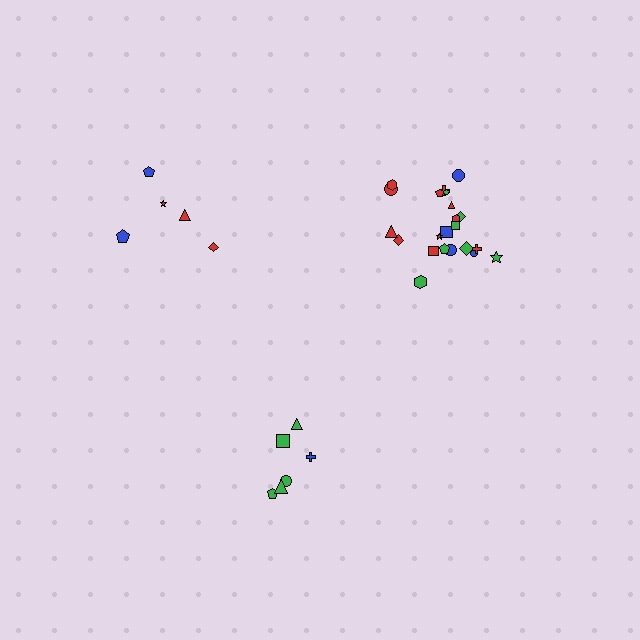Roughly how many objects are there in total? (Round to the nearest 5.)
Roughly 35 objects in total.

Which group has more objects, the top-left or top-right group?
The top-right group.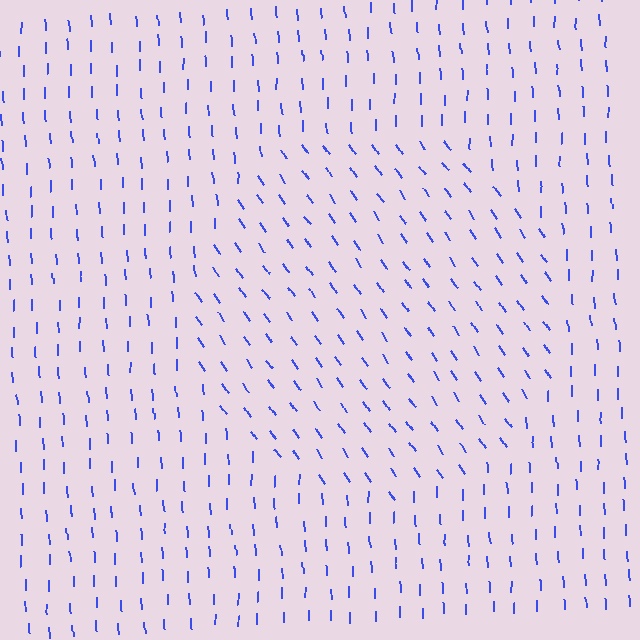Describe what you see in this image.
The image is filled with small blue line segments. A circle region in the image has lines oriented differently from the surrounding lines, creating a visible texture boundary.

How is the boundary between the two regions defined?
The boundary is defined purely by a change in line orientation (approximately 33 degrees difference). All lines are the same color and thickness.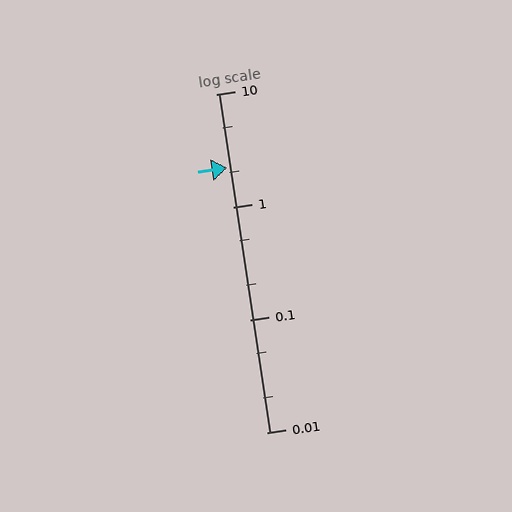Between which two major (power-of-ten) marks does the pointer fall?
The pointer is between 1 and 10.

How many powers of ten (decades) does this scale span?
The scale spans 3 decades, from 0.01 to 10.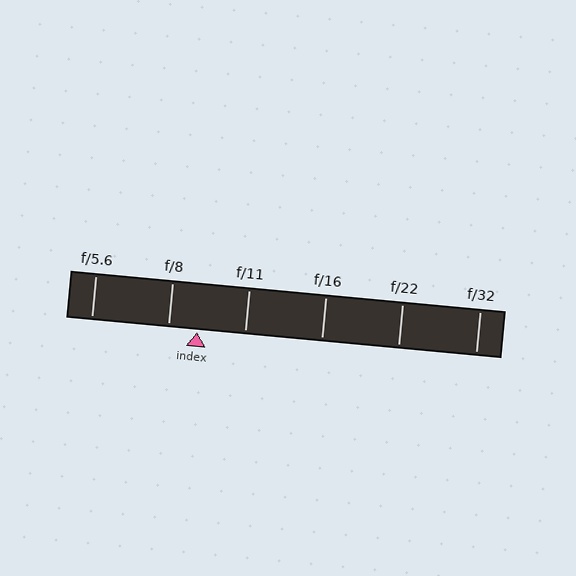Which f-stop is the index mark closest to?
The index mark is closest to f/8.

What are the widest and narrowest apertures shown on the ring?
The widest aperture shown is f/5.6 and the narrowest is f/32.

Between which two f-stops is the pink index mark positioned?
The index mark is between f/8 and f/11.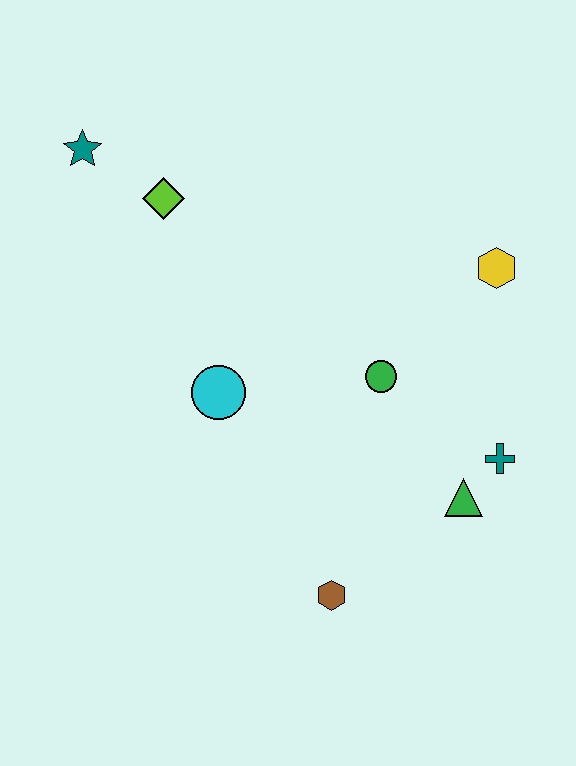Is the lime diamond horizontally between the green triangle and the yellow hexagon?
No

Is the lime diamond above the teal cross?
Yes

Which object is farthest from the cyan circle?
The yellow hexagon is farthest from the cyan circle.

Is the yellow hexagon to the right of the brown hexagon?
Yes